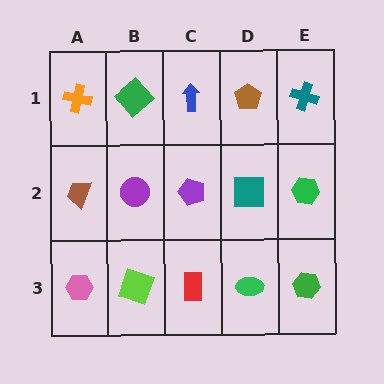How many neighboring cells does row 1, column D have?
3.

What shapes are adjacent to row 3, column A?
A brown trapezoid (row 2, column A), a lime square (row 3, column B).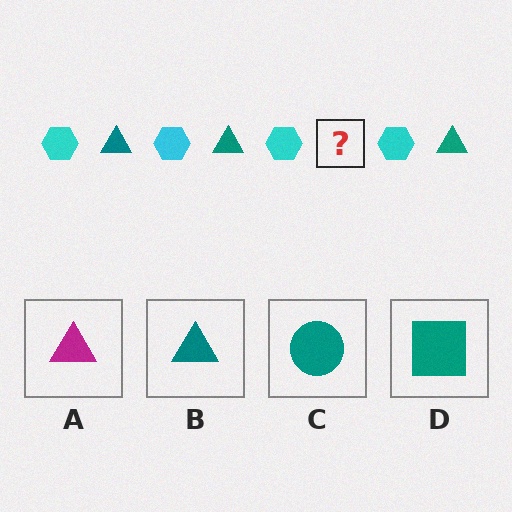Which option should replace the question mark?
Option B.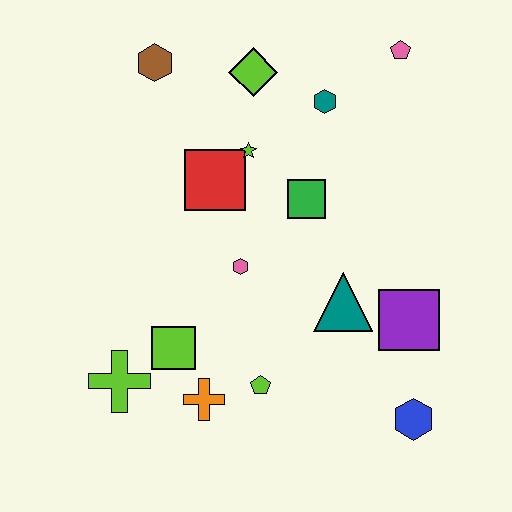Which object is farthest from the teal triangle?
The brown hexagon is farthest from the teal triangle.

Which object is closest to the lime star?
The red square is closest to the lime star.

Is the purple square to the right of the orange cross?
Yes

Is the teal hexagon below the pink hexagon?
No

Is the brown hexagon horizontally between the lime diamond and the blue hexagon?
No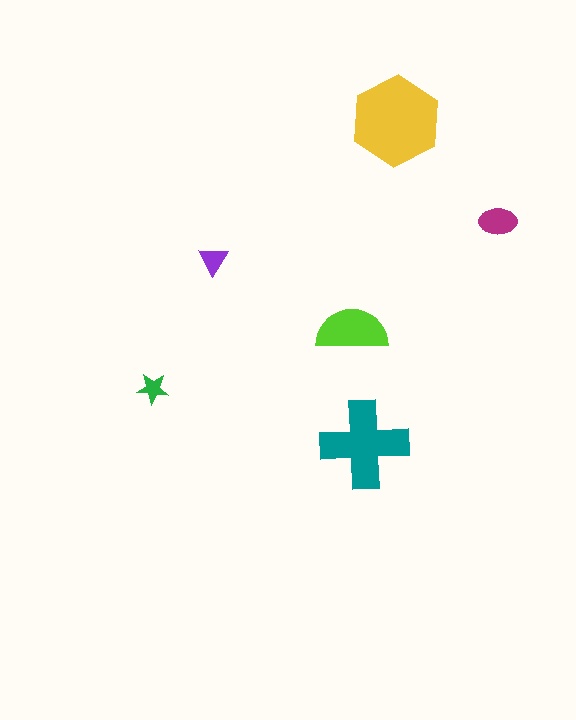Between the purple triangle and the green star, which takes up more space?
The purple triangle.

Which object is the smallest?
The green star.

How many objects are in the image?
There are 6 objects in the image.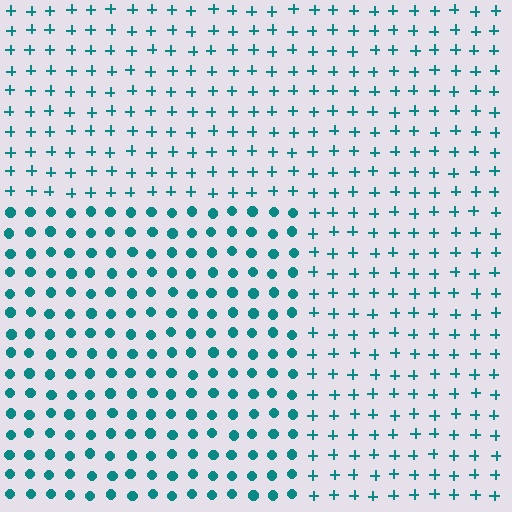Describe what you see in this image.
The image is filled with small teal elements arranged in a uniform grid. A rectangle-shaped region contains circles, while the surrounding area contains plus signs. The boundary is defined purely by the change in element shape.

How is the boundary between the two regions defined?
The boundary is defined by a change in element shape: circles inside vs. plus signs outside. All elements share the same color and spacing.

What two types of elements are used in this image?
The image uses circles inside the rectangle region and plus signs outside it.